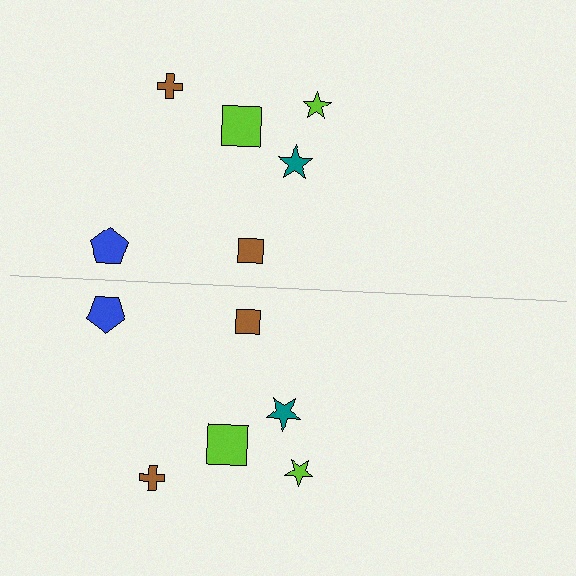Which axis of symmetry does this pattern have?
The pattern has a horizontal axis of symmetry running through the center of the image.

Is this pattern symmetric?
Yes, this pattern has bilateral (reflection) symmetry.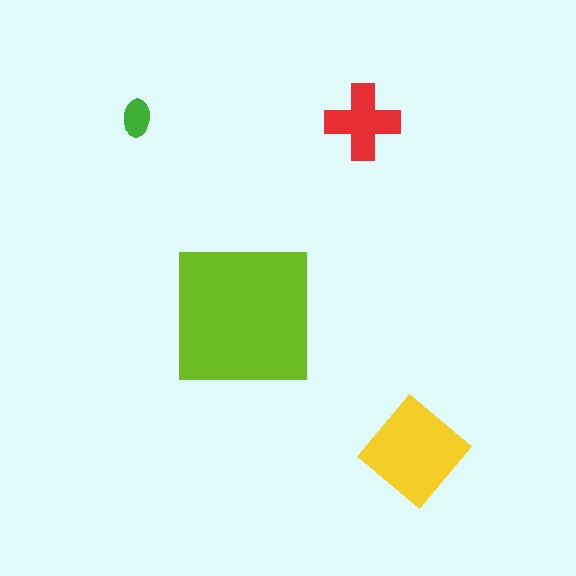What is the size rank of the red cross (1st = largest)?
3rd.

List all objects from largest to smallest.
The lime square, the yellow diamond, the red cross, the green ellipse.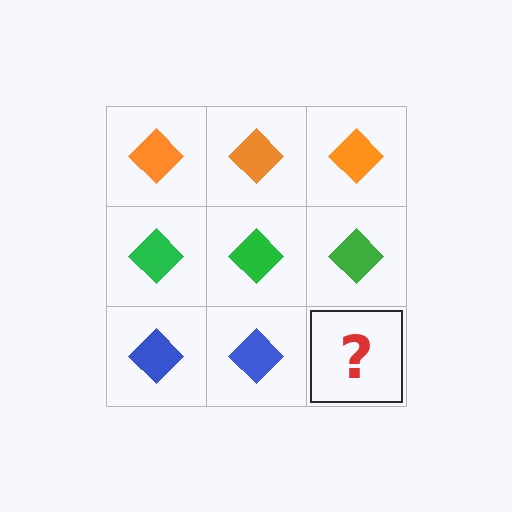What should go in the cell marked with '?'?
The missing cell should contain a blue diamond.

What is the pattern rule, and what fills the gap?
The rule is that each row has a consistent color. The gap should be filled with a blue diamond.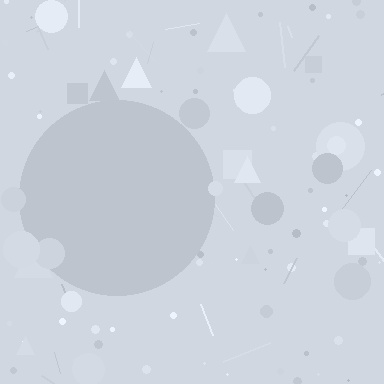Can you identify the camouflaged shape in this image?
The camouflaged shape is a circle.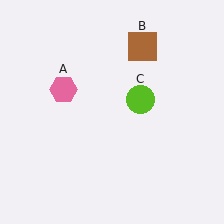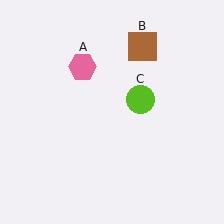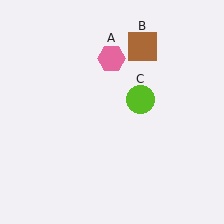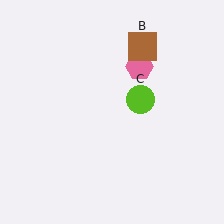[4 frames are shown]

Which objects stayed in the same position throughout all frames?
Brown square (object B) and lime circle (object C) remained stationary.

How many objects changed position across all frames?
1 object changed position: pink hexagon (object A).